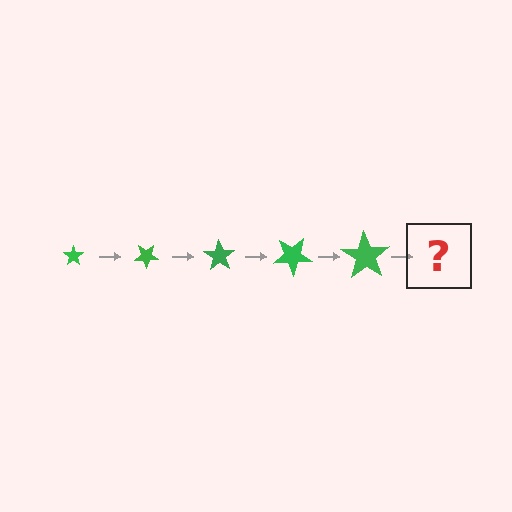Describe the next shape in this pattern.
It should be a star, larger than the previous one and rotated 175 degrees from the start.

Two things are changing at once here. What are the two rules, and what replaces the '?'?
The two rules are that the star grows larger each step and it rotates 35 degrees each step. The '?' should be a star, larger than the previous one and rotated 175 degrees from the start.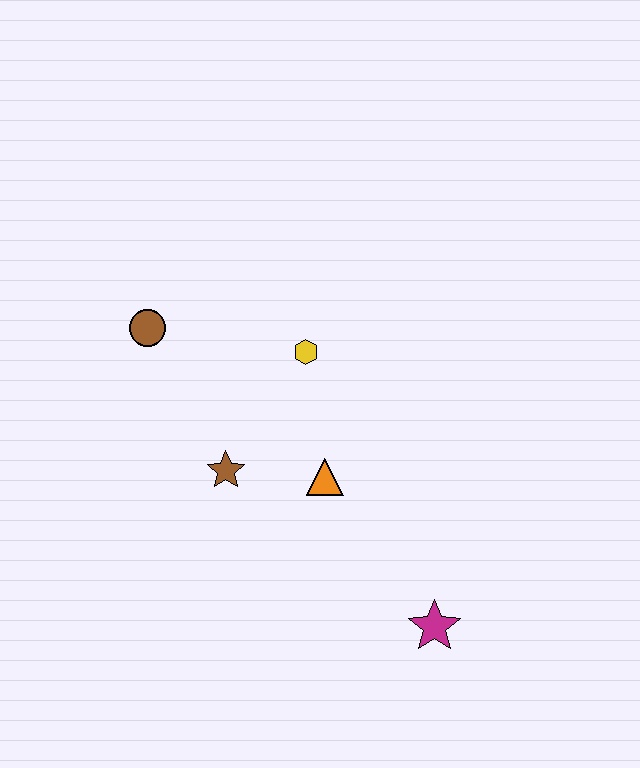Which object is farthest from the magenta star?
The brown circle is farthest from the magenta star.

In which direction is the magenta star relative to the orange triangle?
The magenta star is below the orange triangle.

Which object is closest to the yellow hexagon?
The orange triangle is closest to the yellow hexagon.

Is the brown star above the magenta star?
Yes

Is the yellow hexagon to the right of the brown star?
Yes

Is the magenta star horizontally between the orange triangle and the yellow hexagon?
No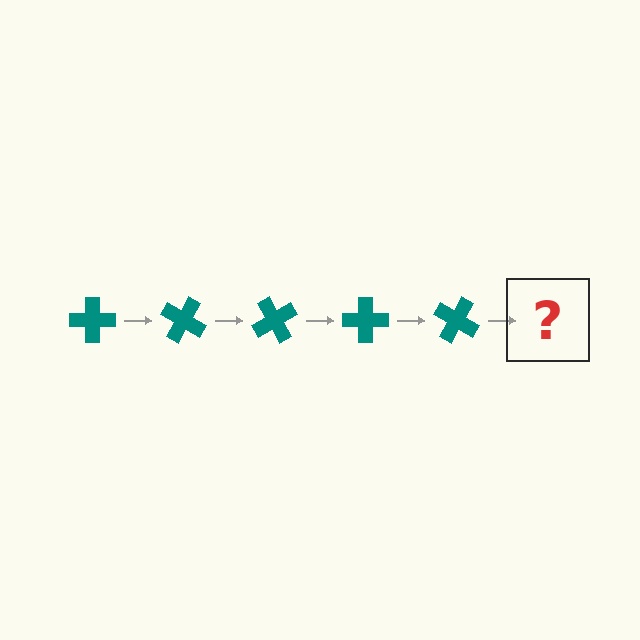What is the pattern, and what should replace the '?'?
The pattern is that the cross rotates 30 degrees each step. The '?' should be a teal cross rotated 150 degrees.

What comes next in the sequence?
The next element should be a teal cross rotated 150 degrees.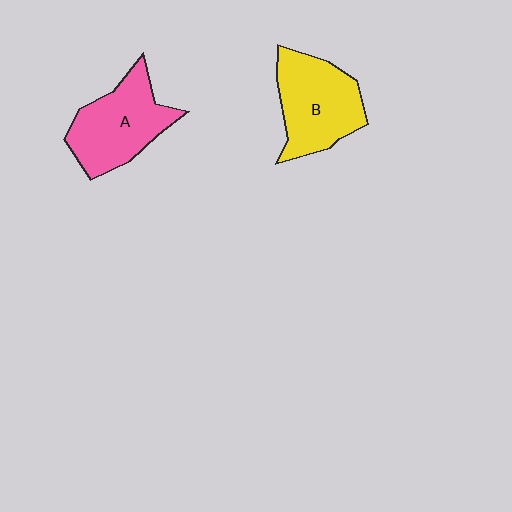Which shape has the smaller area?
Shape A (pink).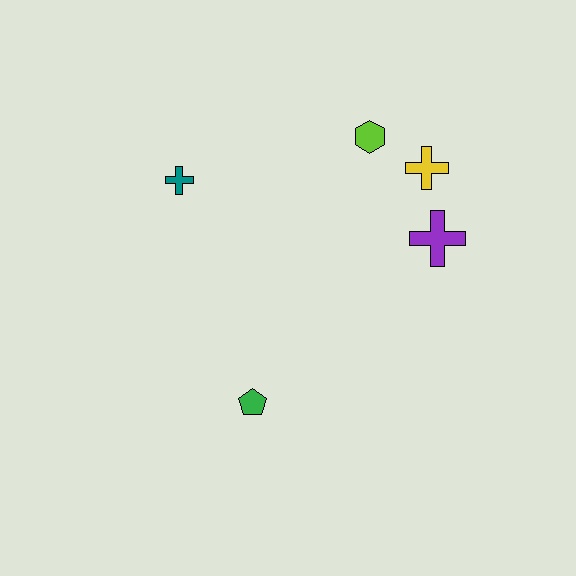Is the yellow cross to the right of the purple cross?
No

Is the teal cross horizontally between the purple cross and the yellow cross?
No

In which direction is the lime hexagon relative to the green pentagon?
The lime hexagon is above the green pentagon.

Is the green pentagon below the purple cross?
Yes